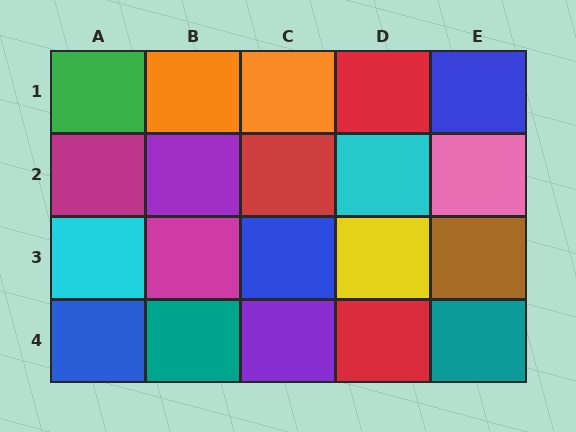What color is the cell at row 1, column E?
Blue.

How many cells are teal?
2 cells are teal.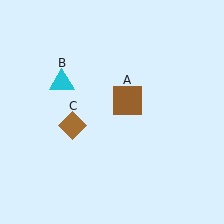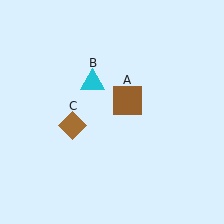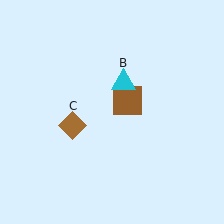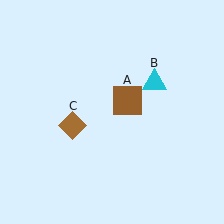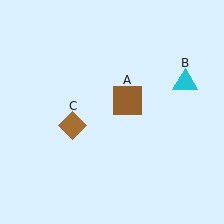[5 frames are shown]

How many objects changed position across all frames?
1 object changed position: cyan triangle (object B).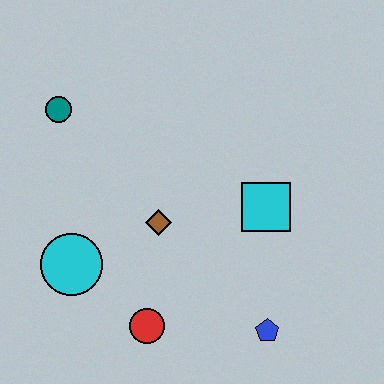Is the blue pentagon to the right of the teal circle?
Yes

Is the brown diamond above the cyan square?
No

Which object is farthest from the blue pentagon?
The teal circle is farthest from the blue pentagon.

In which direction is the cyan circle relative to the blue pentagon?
The cyan circle is to the left of the blue pentagon.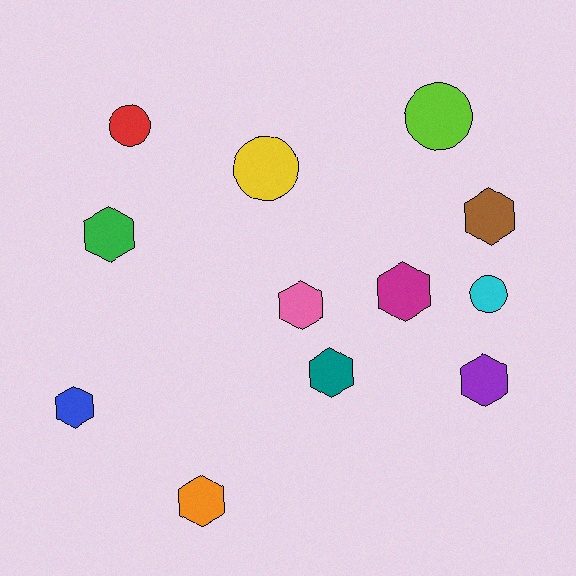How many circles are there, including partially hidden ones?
There are 4 circles.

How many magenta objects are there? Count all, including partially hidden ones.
There is 1 magenta object.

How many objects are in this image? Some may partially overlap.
There are 12 objects.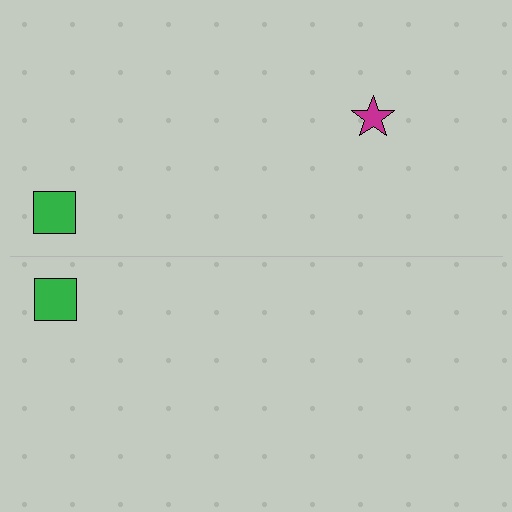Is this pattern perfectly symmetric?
No, the pattern is not perfectly symmetric. A magenta star is missing from the bottom side.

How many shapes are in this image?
There are 3 shapes in this image.